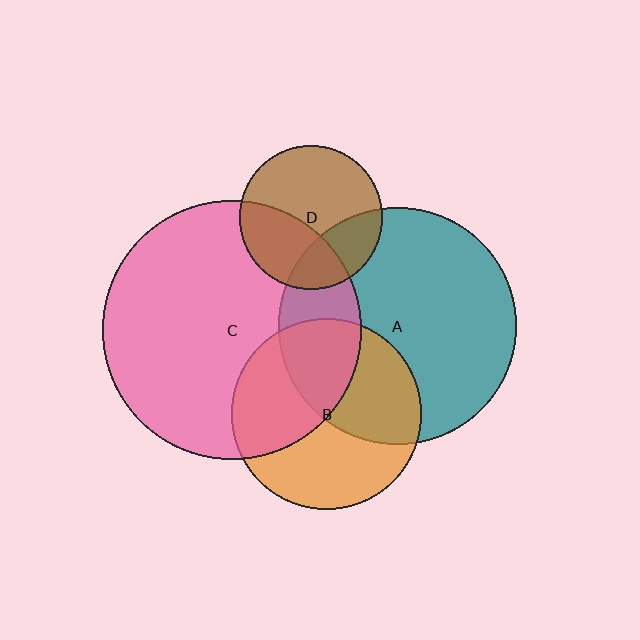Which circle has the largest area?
Circle C (pink).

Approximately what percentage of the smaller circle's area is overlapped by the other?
Approximately 45%.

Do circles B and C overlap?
Yes.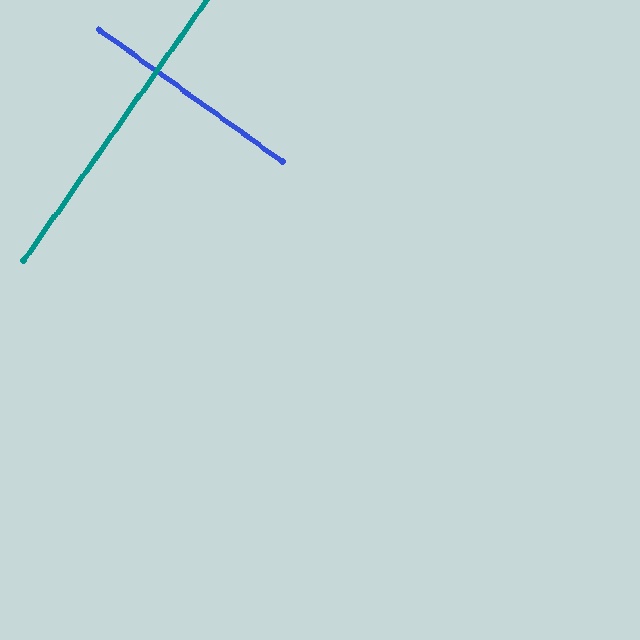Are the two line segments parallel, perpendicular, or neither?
Perpendicular — they meet at approximately 89°.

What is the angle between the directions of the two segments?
Approximately 89 degrees.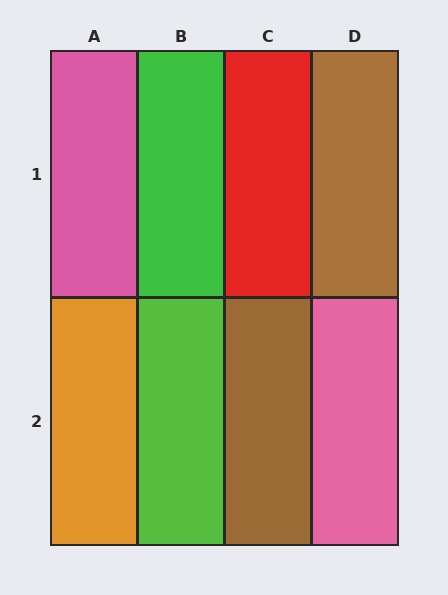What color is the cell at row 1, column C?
Red.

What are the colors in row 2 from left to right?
Orange, lime, brown, pink.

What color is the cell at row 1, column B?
Green.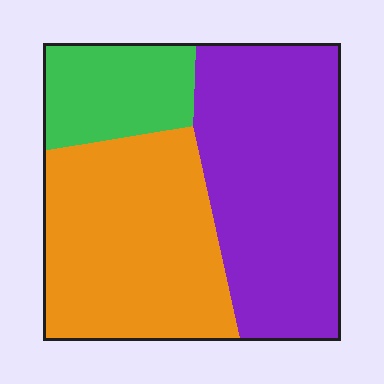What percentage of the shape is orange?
Orange takes up between a quarter and a half of the shape.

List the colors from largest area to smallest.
From largest to smallest: purple, orange, green.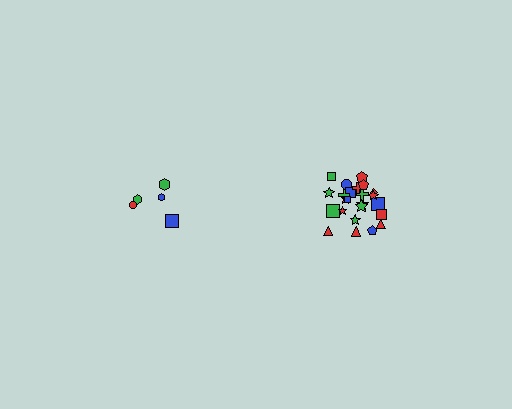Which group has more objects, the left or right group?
The right group.